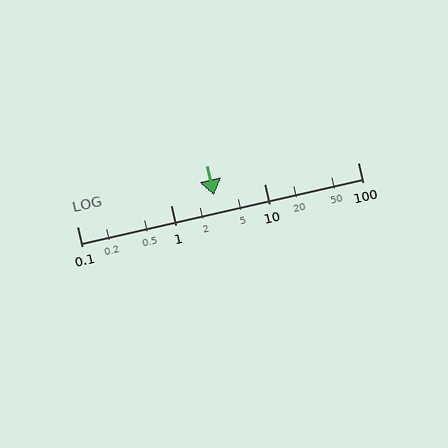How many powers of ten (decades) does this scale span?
The scale spans 3 decades, from 0.1 to 100.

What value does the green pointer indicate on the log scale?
The pointer indicates approximately 2.9.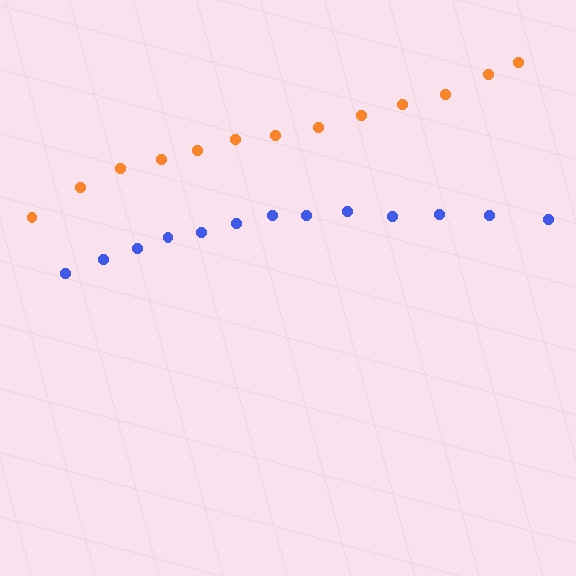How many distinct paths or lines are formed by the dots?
There are 2 distinct paths.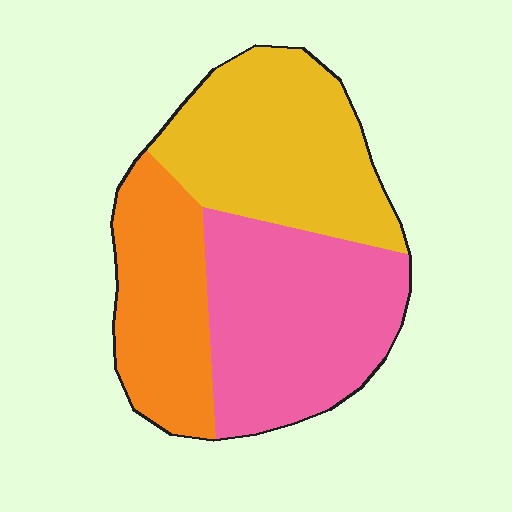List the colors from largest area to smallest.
From largest to smallest: pink, yellow, orange.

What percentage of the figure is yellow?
Yellow takes up between a third and a half of the figure.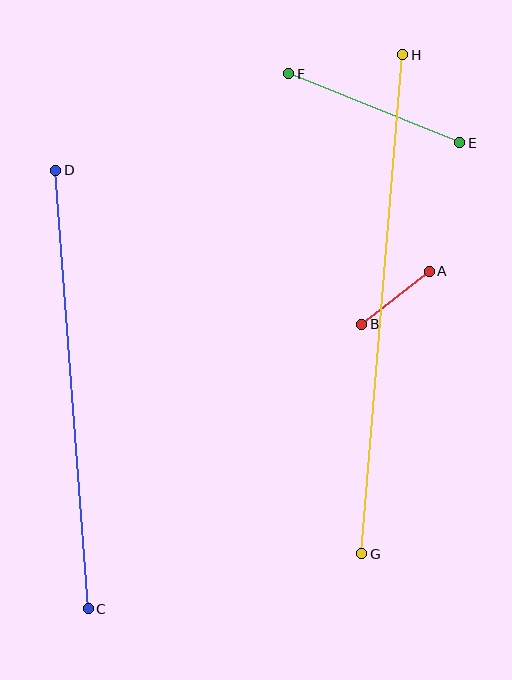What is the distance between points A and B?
The distance is approximately 86 pixels.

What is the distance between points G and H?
The distance is approximately 501 pixels.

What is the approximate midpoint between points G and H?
The midpoint is at approximately (382, 304) pixels.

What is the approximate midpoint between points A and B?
The midpoint is at approximately (396, 298) pixels.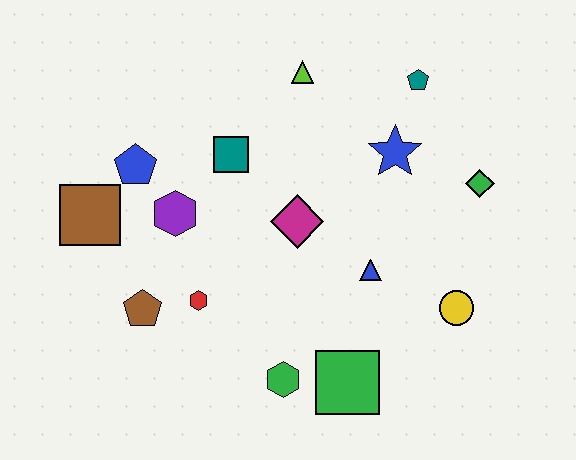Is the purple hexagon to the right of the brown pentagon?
Yes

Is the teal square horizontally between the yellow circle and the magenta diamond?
No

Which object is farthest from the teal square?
The yellow circle is farthest from the teal square.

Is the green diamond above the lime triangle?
No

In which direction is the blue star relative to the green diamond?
The blue star is to the left of the green diamond.